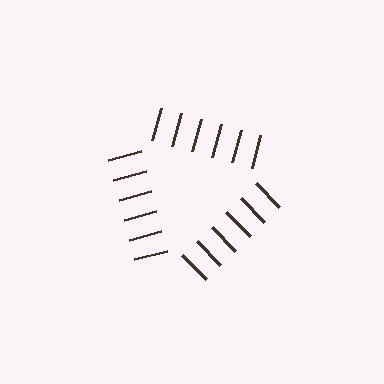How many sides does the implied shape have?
3 sides — the line-ends trace a triangle.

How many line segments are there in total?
18 — 6 along each of the 3 edges.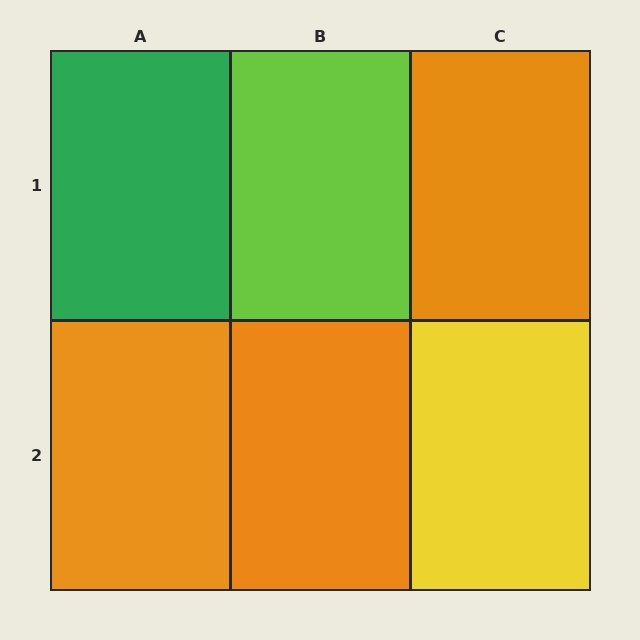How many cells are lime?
1 cell is lime.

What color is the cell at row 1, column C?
Orange.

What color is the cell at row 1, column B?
Lime.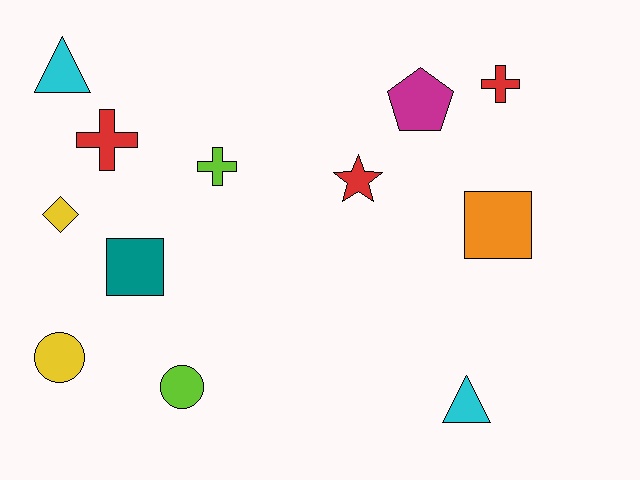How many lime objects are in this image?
There are 2 lime objects.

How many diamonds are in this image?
There is 1 diamond.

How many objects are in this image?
There are 12 objects.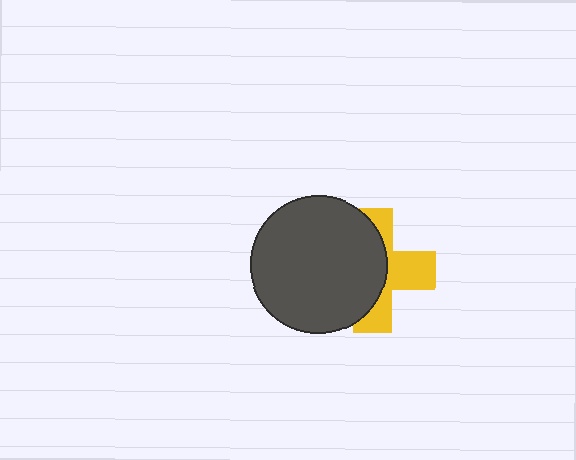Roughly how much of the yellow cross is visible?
A small part of it is visible (roughly 45%).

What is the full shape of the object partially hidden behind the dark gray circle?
The partially hidden object is a yellow cross.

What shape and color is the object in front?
The object in front is a dark gray circle.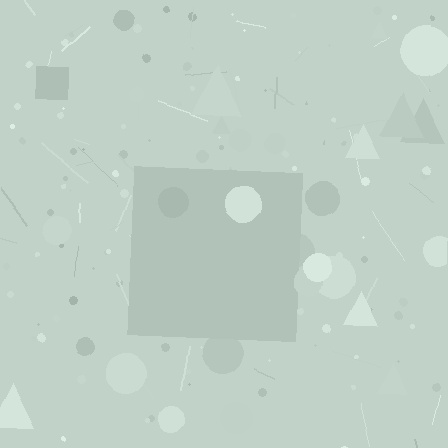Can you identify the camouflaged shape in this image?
The camouflaged shape is a square.